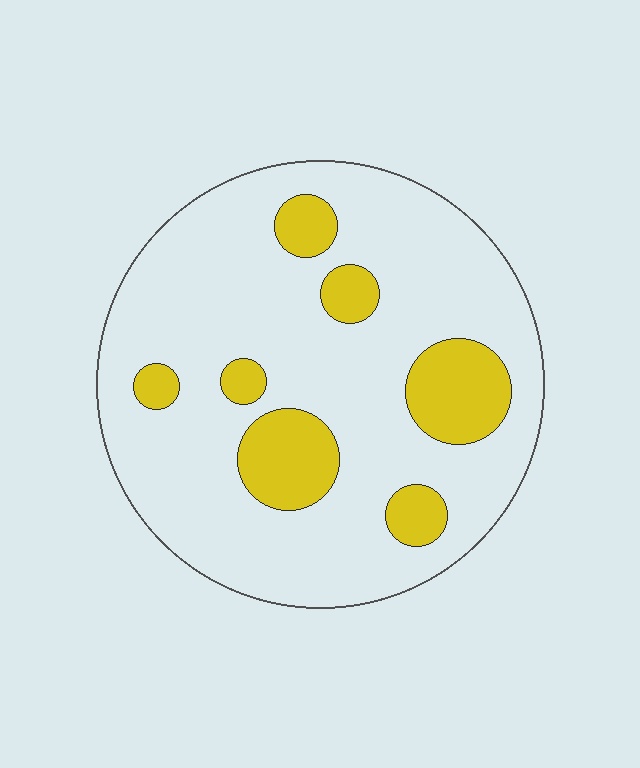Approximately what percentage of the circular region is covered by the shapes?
Approximately 20%.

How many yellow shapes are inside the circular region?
7.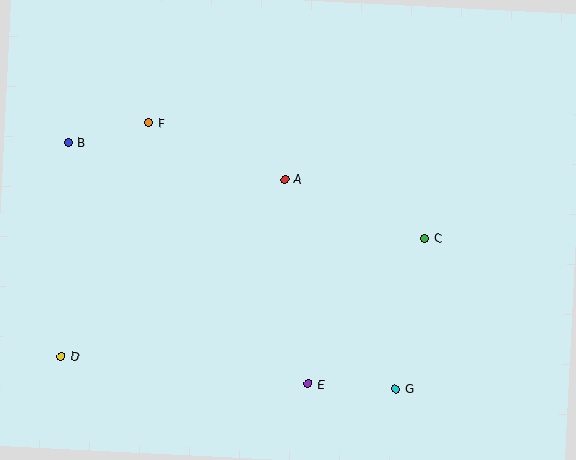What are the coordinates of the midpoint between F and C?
The midpoint between F and C is at (287, 180).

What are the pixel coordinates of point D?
Point D is at (61, 356).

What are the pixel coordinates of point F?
Point F is at (149, 123).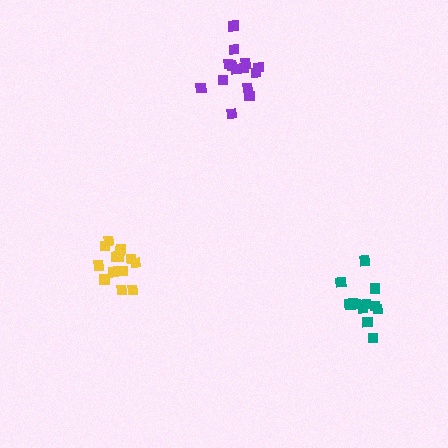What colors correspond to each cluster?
The clusters are colored: yellow, teal, purple.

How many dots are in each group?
Group 1: 14 dots, Group 2: 14 dots, Group 3: 14 dots (42 total).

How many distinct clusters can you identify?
There are 3 distinct clusters.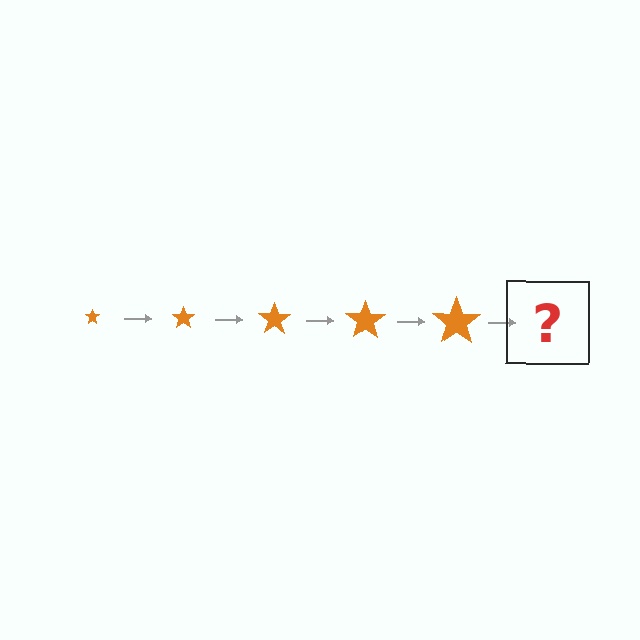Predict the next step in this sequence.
The next step is an orange star, larger than the previous one.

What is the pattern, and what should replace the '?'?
The pattern is that the star gets progressively larger each step. The '?' should be an orange star, larger than the previous one.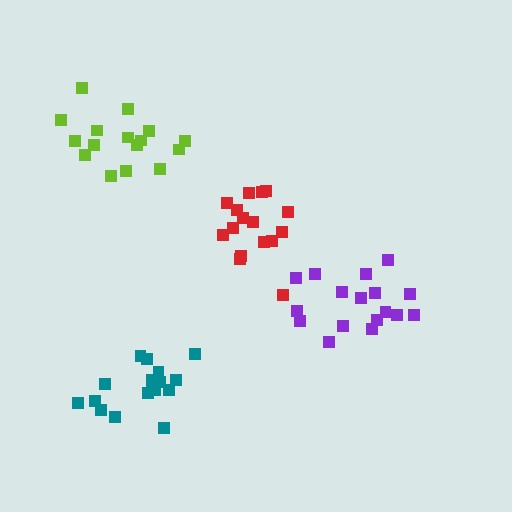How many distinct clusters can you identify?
There are 4 distinct clusters.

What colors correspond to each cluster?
The clusters are colored: teal, purple, red, lime.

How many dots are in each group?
Group 1: 17 dots, Group 2: 17 dots, Group 3: 16 dots, Group 4: 16 dots (66 total).